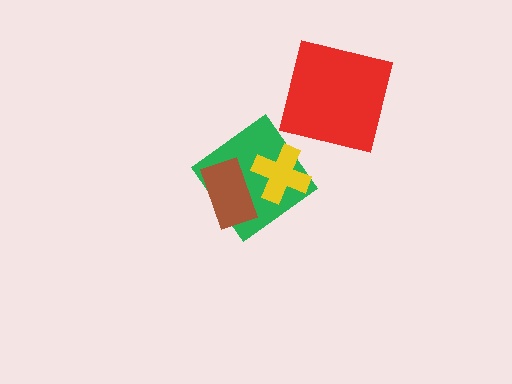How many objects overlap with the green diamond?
2 objects overlap with the green diamond.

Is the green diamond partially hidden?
Yes, it is partially covered by another shape.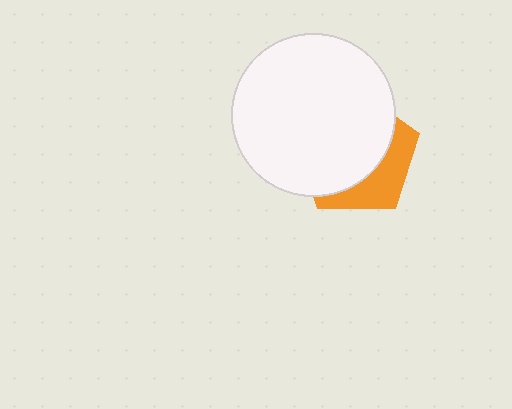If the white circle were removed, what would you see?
You would see the complete orange pentagon.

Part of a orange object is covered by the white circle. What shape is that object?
It is a pentagon.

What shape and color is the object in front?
The object in front is a white circle.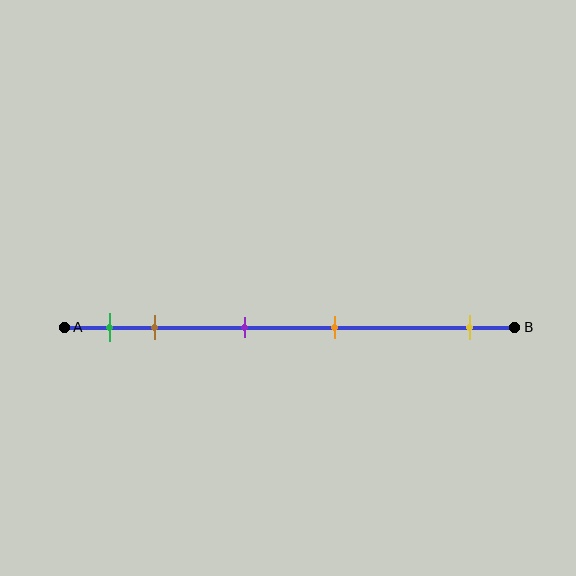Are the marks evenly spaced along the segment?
No, the marks are not evenly spaced.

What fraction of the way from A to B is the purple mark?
The purple mark is approximately 40% (0.4) of the way from A to B.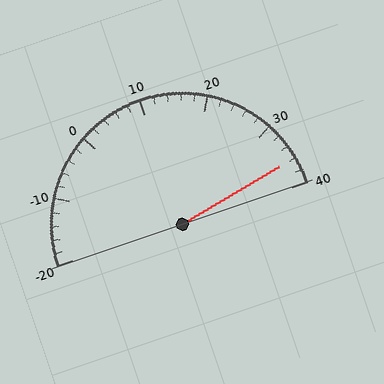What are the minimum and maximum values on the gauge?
The gauge ranges from -20 to 40.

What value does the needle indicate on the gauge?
The needle indicates approximately 36.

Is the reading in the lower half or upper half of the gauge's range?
The reading is in the upper half of the range (-20 to 40).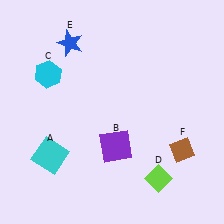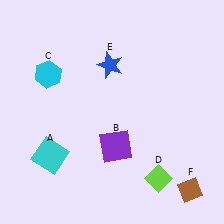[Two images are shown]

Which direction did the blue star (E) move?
The blue star (E) moved right.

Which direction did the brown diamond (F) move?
The brown diamond (F) moved down.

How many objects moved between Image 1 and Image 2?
2 objects moved between the two images.